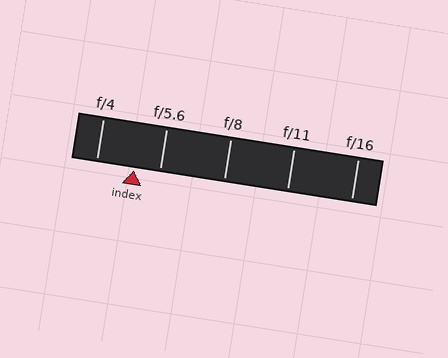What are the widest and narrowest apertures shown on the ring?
The widest aperture shown is f/4 and the narrowest is f/16.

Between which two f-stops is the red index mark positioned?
The index mark is between f/4 and f/5.6.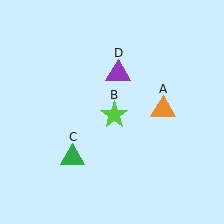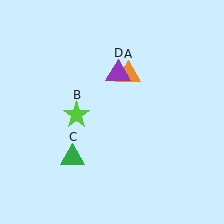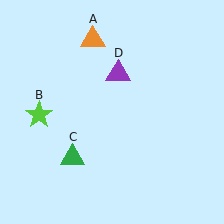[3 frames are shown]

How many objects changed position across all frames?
2 objects changed position: orange triangle (object A), lime star (object B).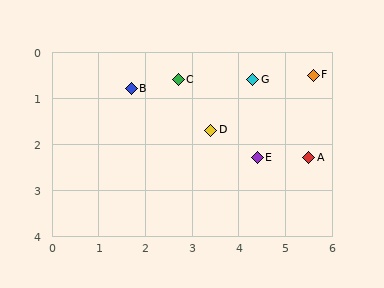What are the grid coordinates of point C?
Point C is at approximately (2.7, 0.6).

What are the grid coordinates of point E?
Point E is at approximately (4.4, 2.3).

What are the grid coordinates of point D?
Point D is at approximately (3.4, 1.7).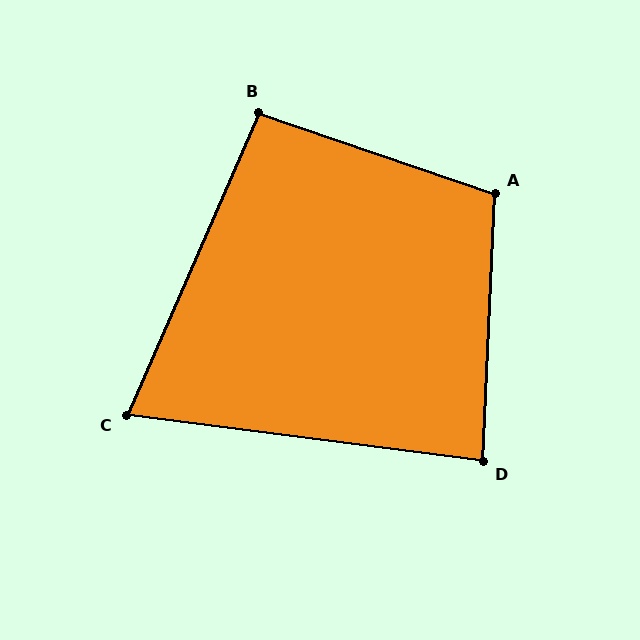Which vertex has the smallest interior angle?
C, at approximately 74 degrees.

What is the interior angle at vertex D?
Approximately 85 degrees (approximately right).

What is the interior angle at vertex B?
Approximately 95 degrees (approximately right).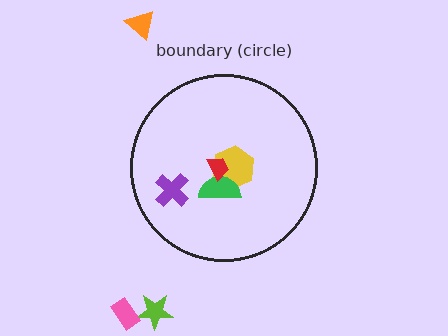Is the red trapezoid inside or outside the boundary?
Inside.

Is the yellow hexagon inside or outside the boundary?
Inside.